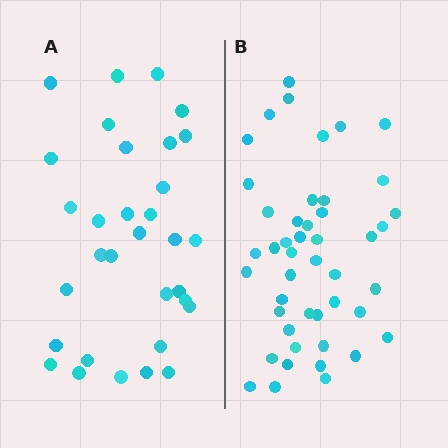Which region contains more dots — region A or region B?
Region B (the right region) has more dots.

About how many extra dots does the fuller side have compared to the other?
Region B has approximately 15 more dots than region A.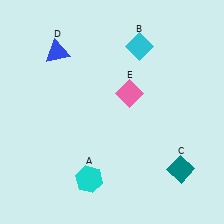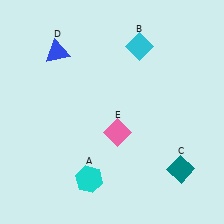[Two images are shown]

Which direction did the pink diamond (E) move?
The pink diamond (E) moved down.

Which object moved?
The pink diamond (E) moved down.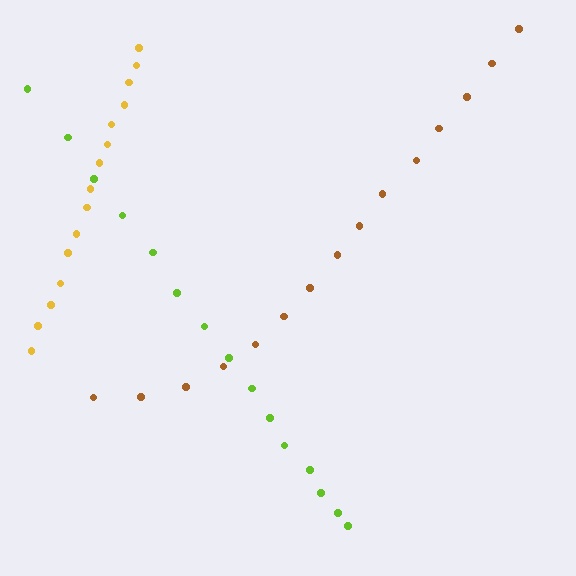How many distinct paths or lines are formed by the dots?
There are 3 distinct paths.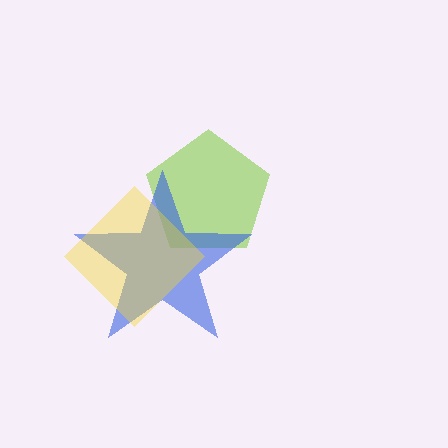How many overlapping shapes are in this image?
There are 3 overlapping shapes in the image.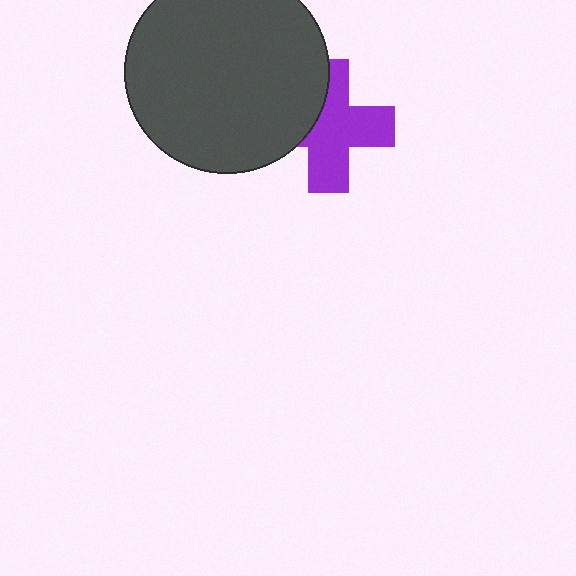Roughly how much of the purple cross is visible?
Most of it is visible (roughly 67%).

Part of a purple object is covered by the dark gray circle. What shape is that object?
It is a cross.